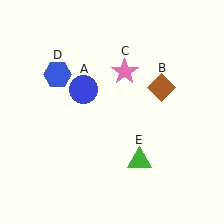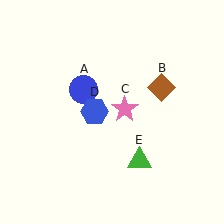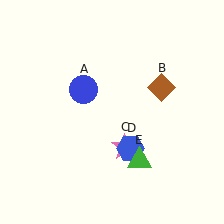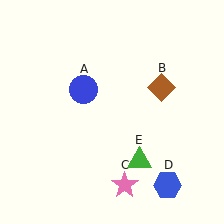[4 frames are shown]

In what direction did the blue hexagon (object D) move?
The blue hexagon (object D) moved down and to the right.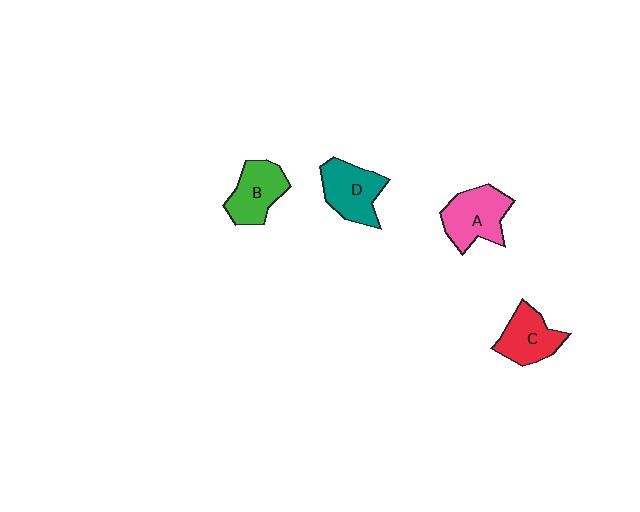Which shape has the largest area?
Shape A (pink).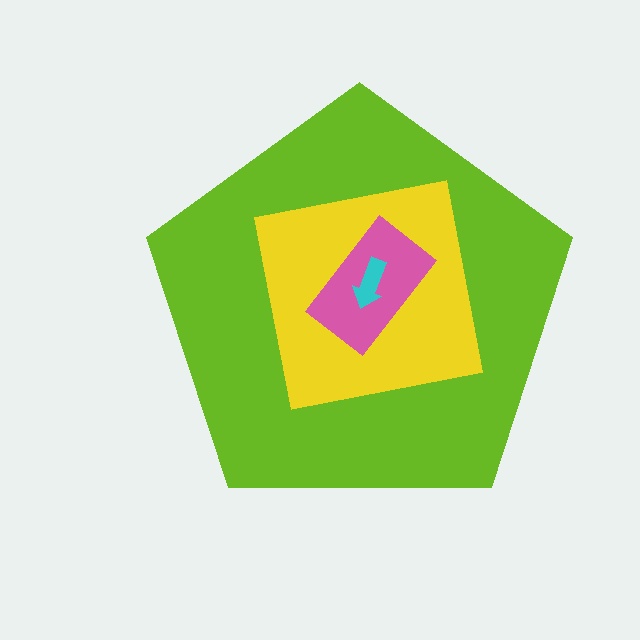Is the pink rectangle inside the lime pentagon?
Yes.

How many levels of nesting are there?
4.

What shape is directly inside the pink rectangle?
The cyan arrow.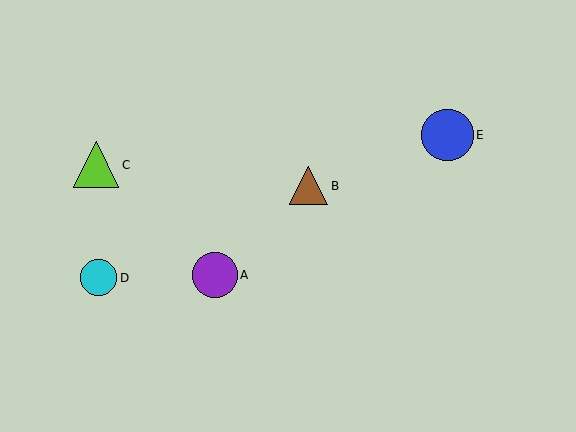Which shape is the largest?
The blue circle (labeled E) is the largest.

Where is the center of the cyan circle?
The center of the cyan circle is at (98, 278).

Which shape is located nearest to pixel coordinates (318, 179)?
The brown triangle (labeled B) at (308, 186) is nearest to that location.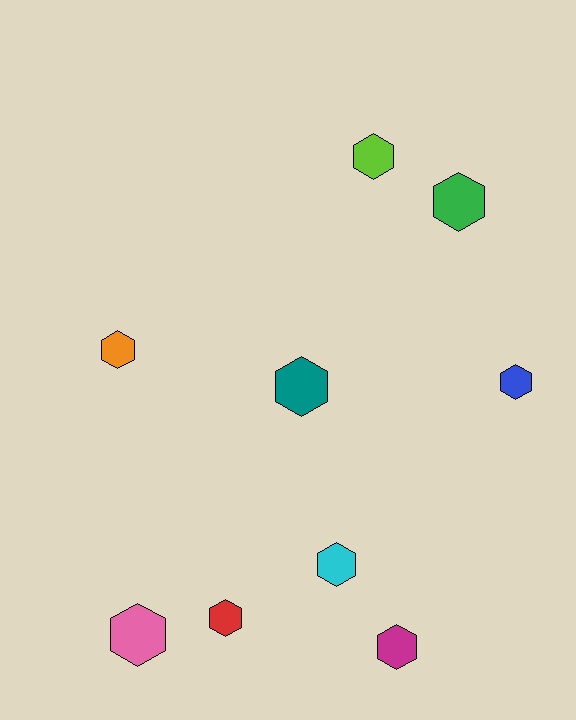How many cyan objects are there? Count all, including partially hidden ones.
There is 1 cyan object.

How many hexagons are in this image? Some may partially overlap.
There are 9 hexagons.